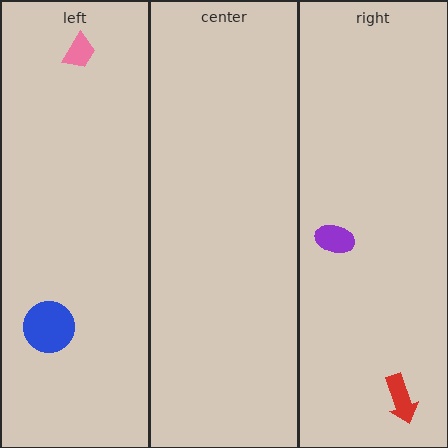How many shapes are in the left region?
2.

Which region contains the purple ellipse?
The right region.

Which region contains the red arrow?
The right region.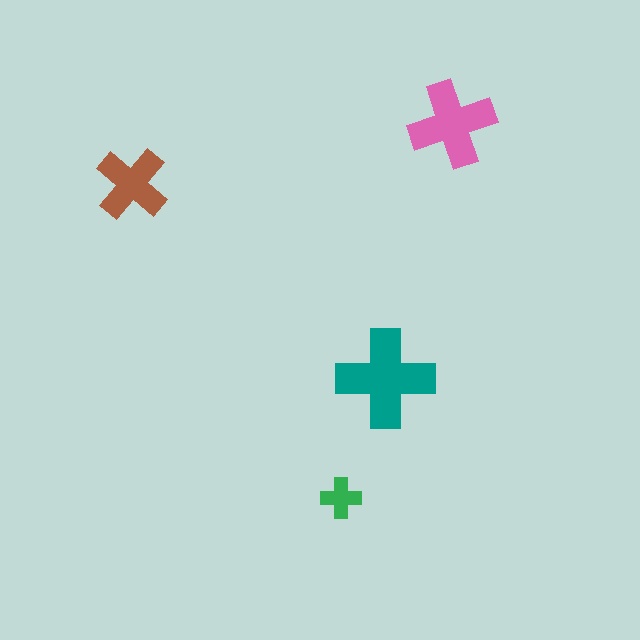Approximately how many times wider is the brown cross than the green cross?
About 2 times wider.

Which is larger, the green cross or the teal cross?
The teal one.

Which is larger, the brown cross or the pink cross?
The pink one.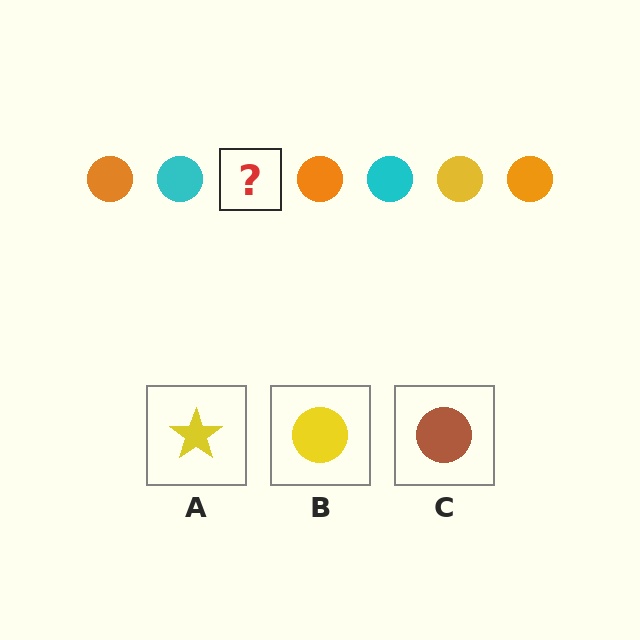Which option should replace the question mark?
Option B.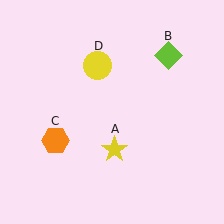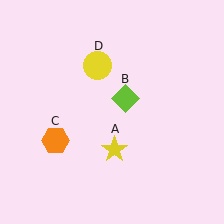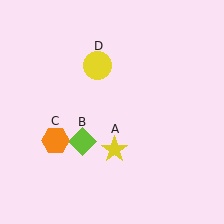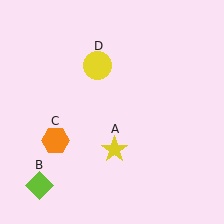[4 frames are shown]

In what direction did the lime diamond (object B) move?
The lime diamond (object B) moved down and to the left.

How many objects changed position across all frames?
1 object changed position: lime diamond (object B).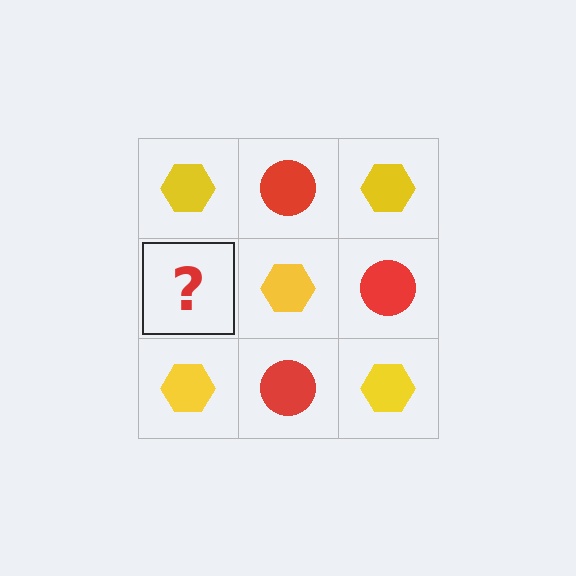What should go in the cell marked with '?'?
The missing cell should contain a red circle.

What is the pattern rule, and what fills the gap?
The rule is that it alternates yellow hexagon and red circle in a checkerboard pattern. The gap should be filled with a red circle.